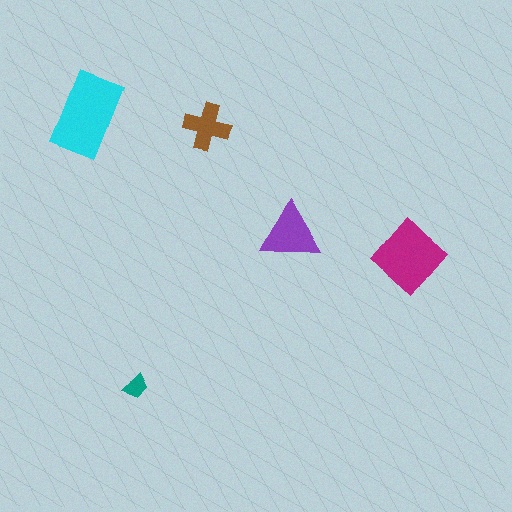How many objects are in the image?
There are 5 objects in the image.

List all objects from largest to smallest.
The cyan rectangle, the magenta diamond, the purple triangle, the brown cross, the teal trapezoid.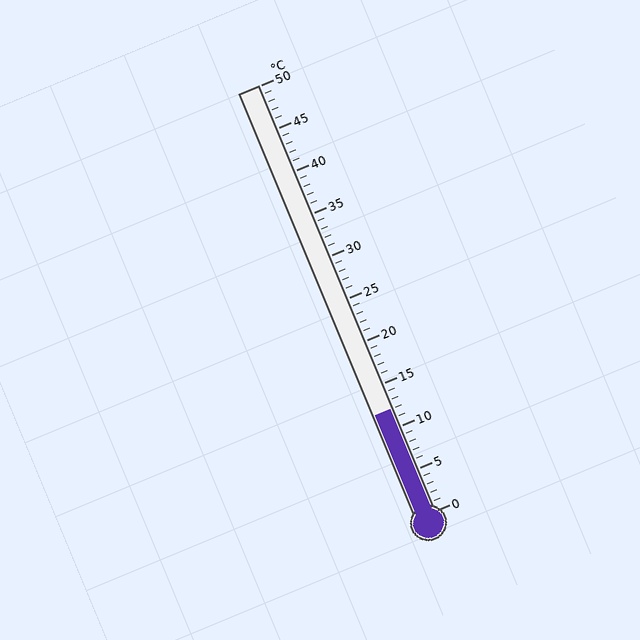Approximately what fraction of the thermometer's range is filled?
The thermometer is filled to approximately 25% of its range.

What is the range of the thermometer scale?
The thermometer scale ranges from 0°C to 50°C.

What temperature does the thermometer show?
The thermometer shows approximately 12°C.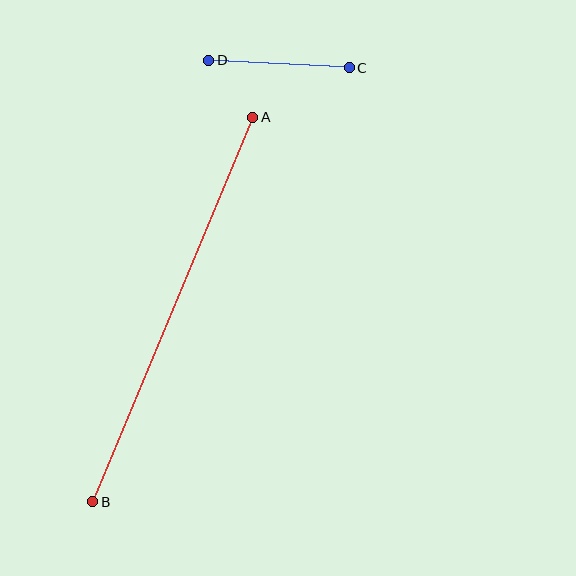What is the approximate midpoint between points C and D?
The midpoint is at approximately (279, 64) pixels.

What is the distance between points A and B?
The distance is approximately 416 pixels.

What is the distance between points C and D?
The distance is approximately 141 pixels.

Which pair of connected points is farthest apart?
Points A and B are farthest apart.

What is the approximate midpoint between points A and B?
The midpoint is at approximately (173, 310) pixels.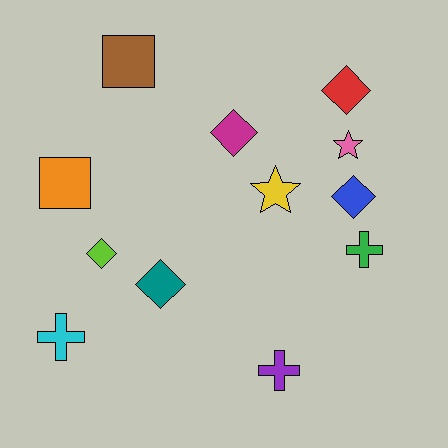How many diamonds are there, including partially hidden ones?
There are 5 diamonds.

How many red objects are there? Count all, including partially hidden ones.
There is 1 red object.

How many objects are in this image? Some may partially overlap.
There are 12 objects.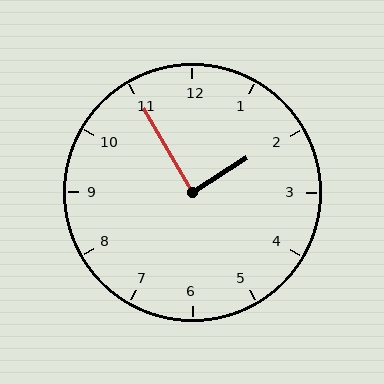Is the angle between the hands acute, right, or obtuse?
It is right.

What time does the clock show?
1:55.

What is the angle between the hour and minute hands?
Approximately 88 degrees.